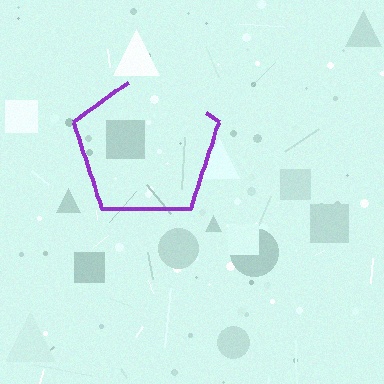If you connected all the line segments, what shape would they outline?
They would outline a pentagon.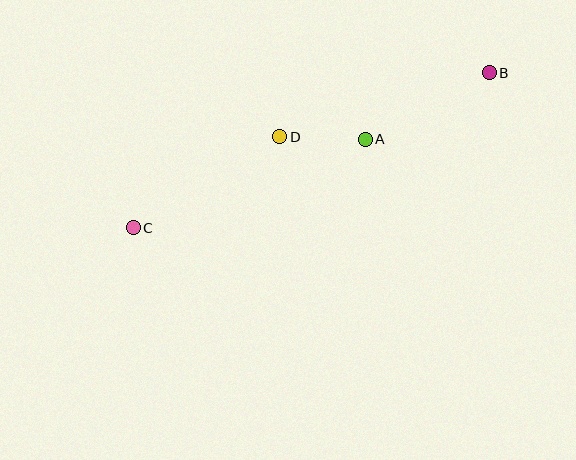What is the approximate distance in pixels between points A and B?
The distance between A and B is approximately 141 pixels.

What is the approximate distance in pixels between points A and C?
The distance between A and C is approximately 248 pixels.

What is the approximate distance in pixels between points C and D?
The distance between C and D is approximately 173 pixels.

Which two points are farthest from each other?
Points B and C are farthest from each other.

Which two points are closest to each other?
Points A and D are closest to each other.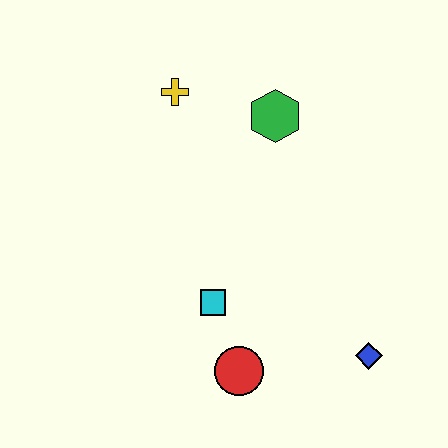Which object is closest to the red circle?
The cyan square is closest to the red circle.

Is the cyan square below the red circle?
No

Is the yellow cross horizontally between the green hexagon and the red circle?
No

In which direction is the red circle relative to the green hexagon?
The red circle is below the green hexagon.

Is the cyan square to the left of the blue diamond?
Yes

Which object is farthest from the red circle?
The yellow cross is farthest from the red circle.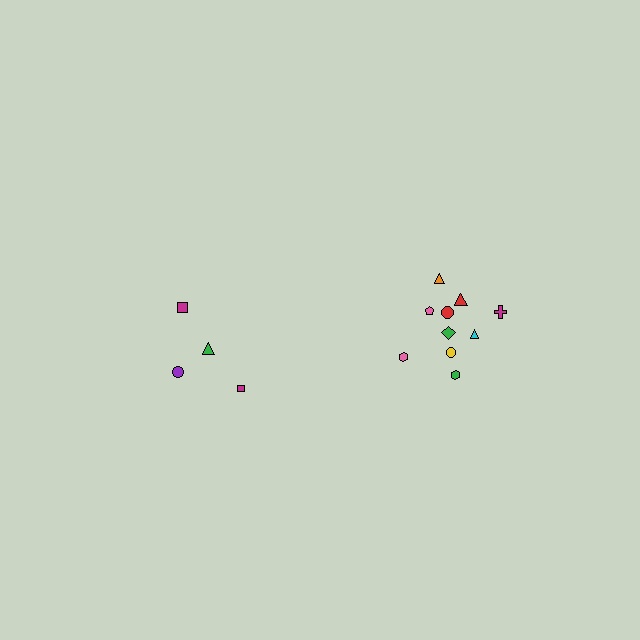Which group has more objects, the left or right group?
The right group.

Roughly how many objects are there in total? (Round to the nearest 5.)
Roughly 15 objects in total.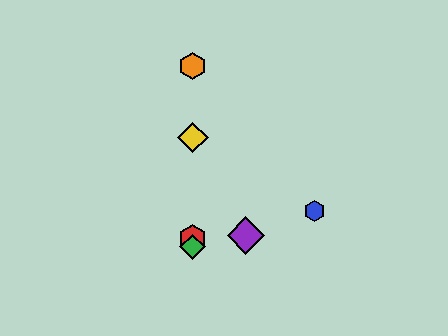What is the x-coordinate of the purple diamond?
The purple diamond is at x≈246.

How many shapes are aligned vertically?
4 shapes (the red hexagon, the green diamond, the yellow diamond, the orange hexagon) are aligned vertically.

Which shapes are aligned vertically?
The red hexagon, the green diamond, the yellow diamond, the orange hexagon are aligned vertically.